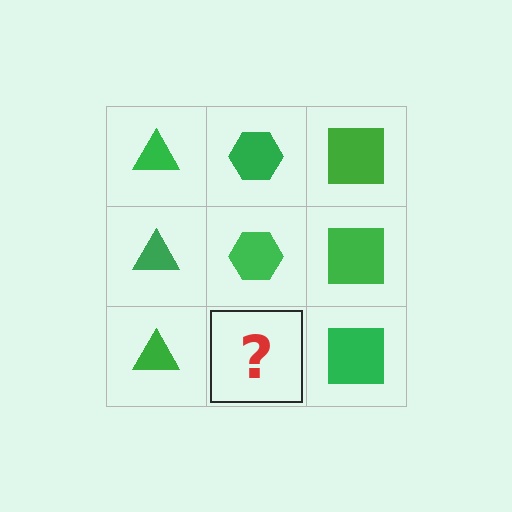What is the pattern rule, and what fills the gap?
The rule is that each column has a consistent shape. The gap should be filled with a green hexagon.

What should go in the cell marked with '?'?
The missing cell should contain a green hexagon.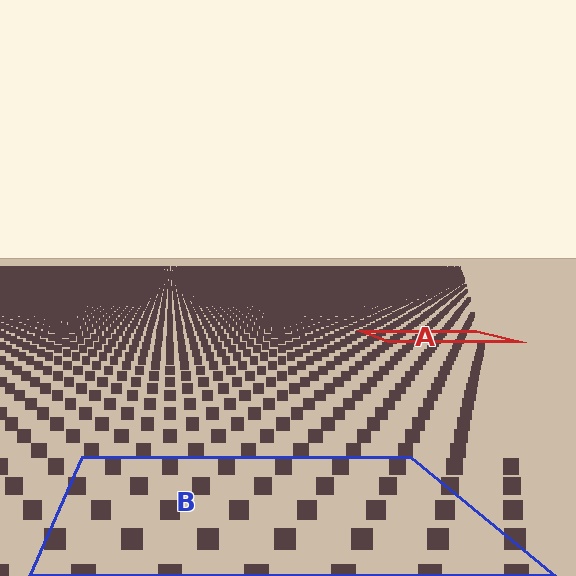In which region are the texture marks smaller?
The texture marks are smaller in region A, because it is farther away.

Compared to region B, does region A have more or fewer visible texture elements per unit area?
Region A has more texture elements per unit area — they are packed more densely because it is farther away.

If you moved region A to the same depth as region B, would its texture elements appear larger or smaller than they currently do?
They would appear larger. At a closer depth, the same texture elements are projected at a bigger on-screen size.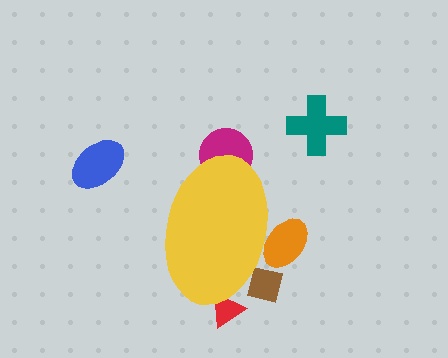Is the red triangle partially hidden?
Yes, the red triangle is partially hidden behind the yellow ellipse.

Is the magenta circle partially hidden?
Yes, the magenta circle is partially hidden behind the yellow ellipse.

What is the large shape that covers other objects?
A yellow ellipse.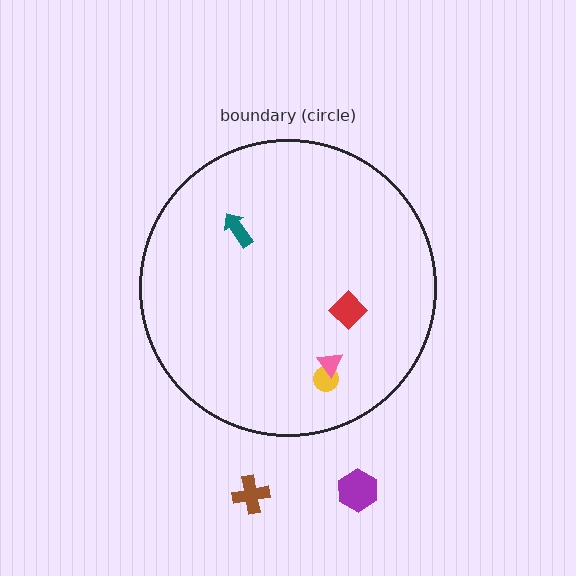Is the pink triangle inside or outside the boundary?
Inside.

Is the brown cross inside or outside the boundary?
Outside.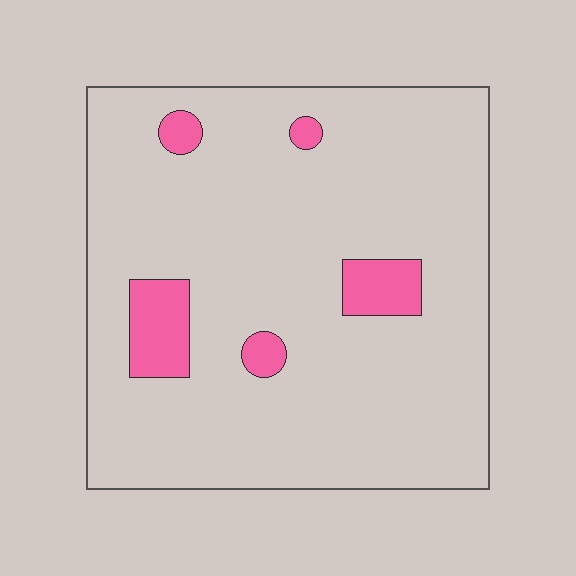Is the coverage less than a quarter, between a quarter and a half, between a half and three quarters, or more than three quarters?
Less than a quarter.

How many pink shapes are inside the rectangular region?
5.